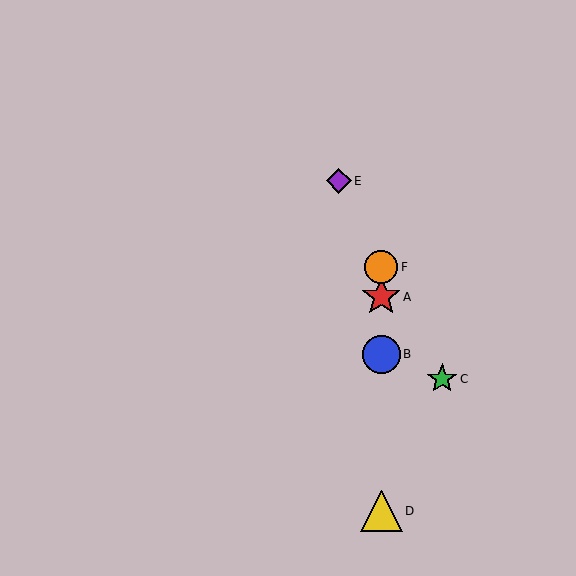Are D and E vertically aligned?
No, D is at x≈381 and E is at x≈339.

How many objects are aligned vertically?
4 objects (A, B, D, F) are aligned vertically.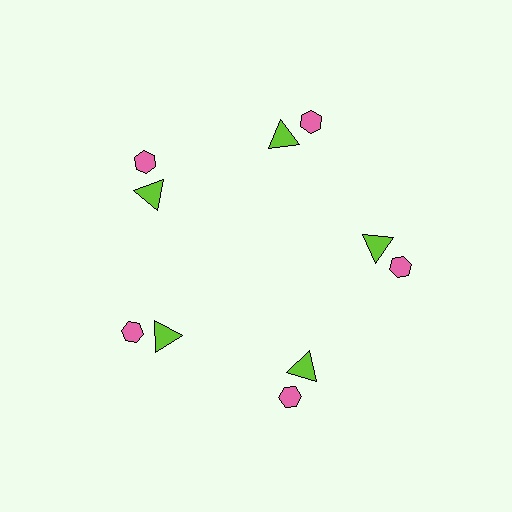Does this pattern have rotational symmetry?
Yes, this pattern has 5-fold rotational symmetry. It looks the same after rotating 72 degrees around the center.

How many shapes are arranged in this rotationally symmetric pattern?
There are 10 shapes, arranged in 5 groups of 2.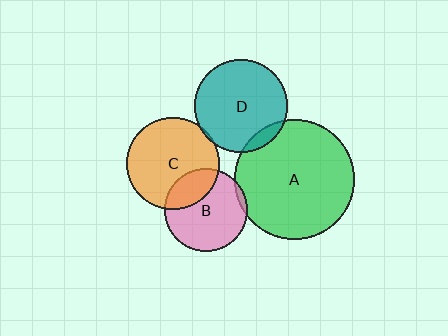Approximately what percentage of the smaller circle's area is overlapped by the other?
Approximately 10%.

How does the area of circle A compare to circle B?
Approximately 2.1 times.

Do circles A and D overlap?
Yes.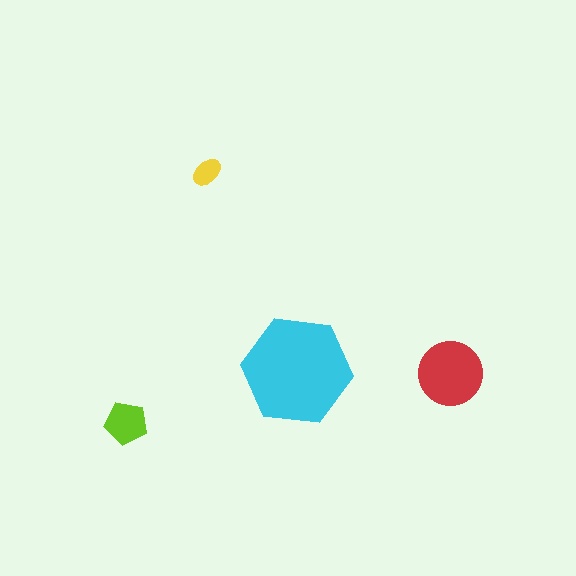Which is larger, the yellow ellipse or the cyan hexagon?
The cyan hexagon.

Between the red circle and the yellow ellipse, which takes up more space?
The red circle.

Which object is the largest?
The cyan hexagon.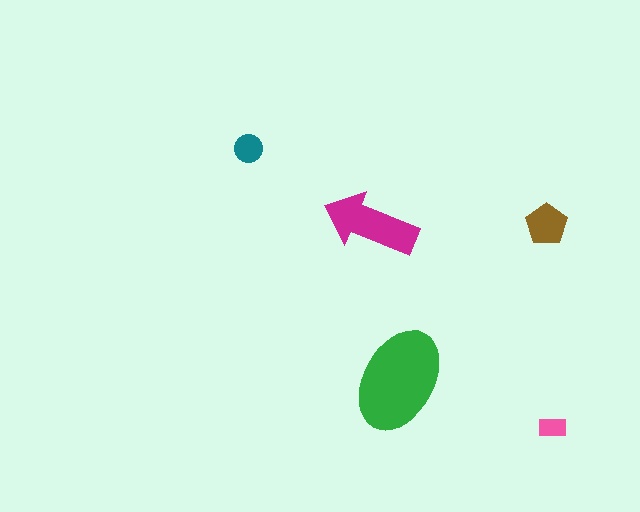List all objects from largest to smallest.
The green ellipse, the magenta arrow, the brown pentagon, the teal circle, the pink rectangle.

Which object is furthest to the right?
The pink rectangle is rightmost.